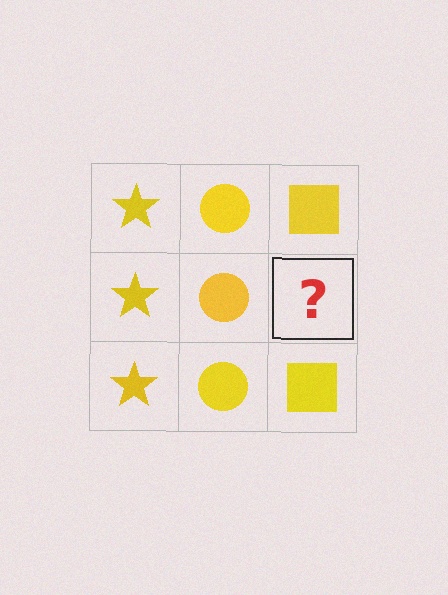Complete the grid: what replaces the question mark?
The question mark should be replaced with a yellow square.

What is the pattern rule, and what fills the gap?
The rule is that each column has a consistent shape. The gap should be filled with a yellow square.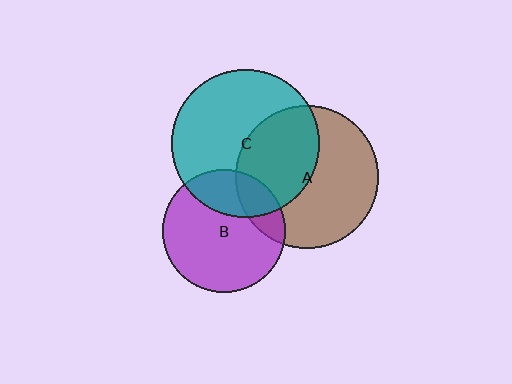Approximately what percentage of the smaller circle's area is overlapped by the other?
Approximately 15%.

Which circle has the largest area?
Circle C (teal).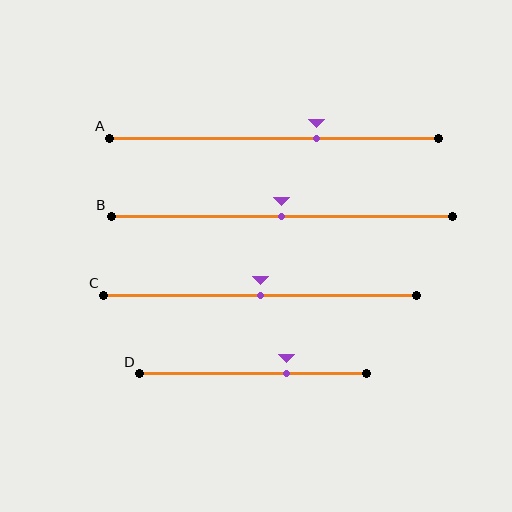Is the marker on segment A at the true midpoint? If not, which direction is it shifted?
No, the marker on segment A is shifted to the right by about 13% of the segment length.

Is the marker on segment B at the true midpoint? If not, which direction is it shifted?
Yes, the marker on segment B is at the true midpoint.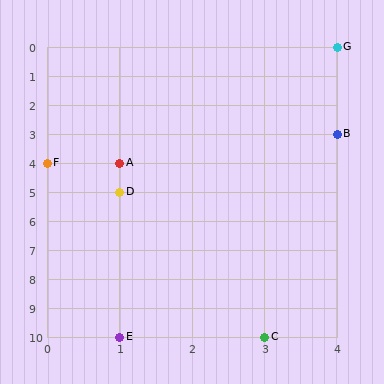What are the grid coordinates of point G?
Point G is at grid coordinates (4, 0).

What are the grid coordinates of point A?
Point A is at grid coordinates (1, 4).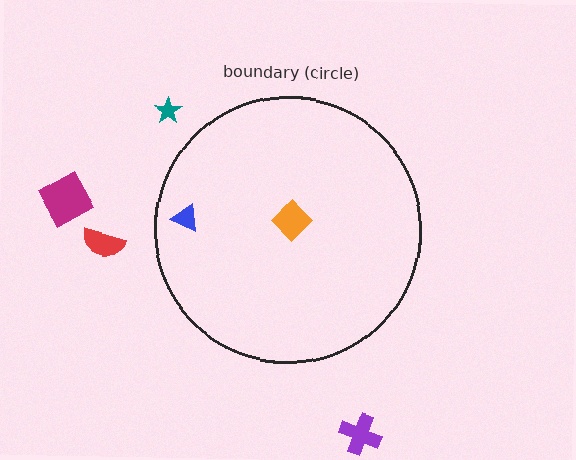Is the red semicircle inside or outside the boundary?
Outside.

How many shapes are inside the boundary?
2 inside, 4 outside.